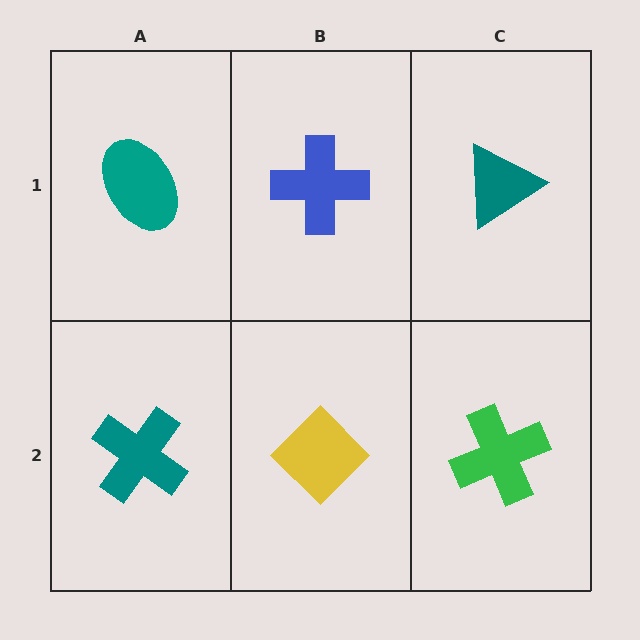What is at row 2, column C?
A green cross.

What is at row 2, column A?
A teal cross.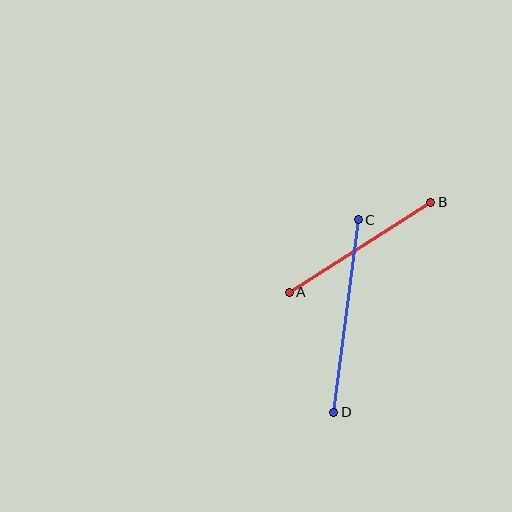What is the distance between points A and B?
The distance is approximately 167 pixels.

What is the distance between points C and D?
The distance is approximately 194 pixels.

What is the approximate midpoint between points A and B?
The midpoint is at approximately (360, 247) pixels.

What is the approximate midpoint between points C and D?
The midpoint is at approximately (346, 316) pixels.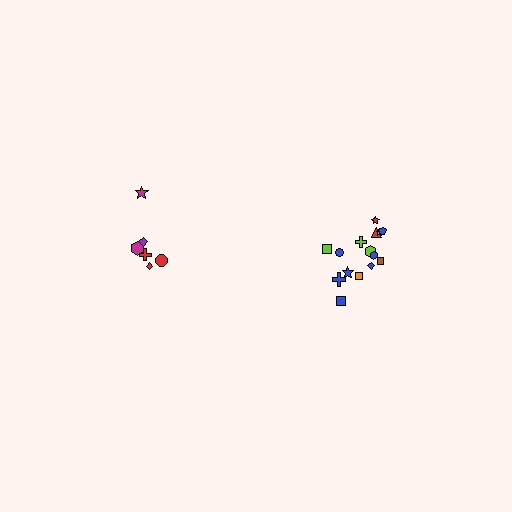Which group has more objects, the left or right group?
The right group.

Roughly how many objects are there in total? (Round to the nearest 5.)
Roughly 20 objects in total.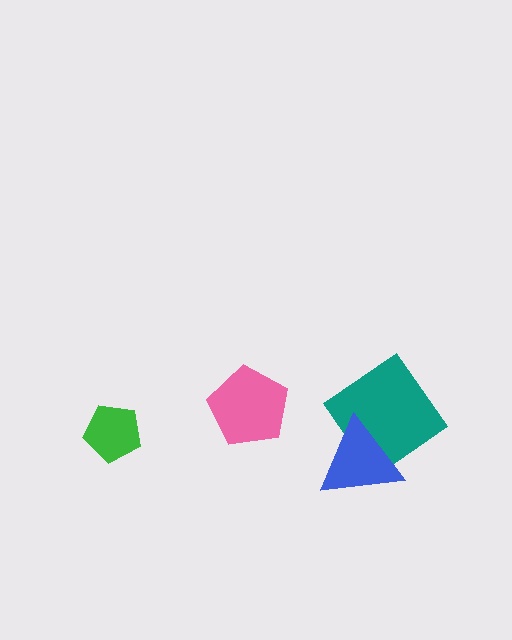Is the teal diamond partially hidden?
Yes, it is partially covered by another shape.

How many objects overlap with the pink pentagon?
0 objects overlap with the pink pentagon.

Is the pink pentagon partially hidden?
No, no other shape covers it.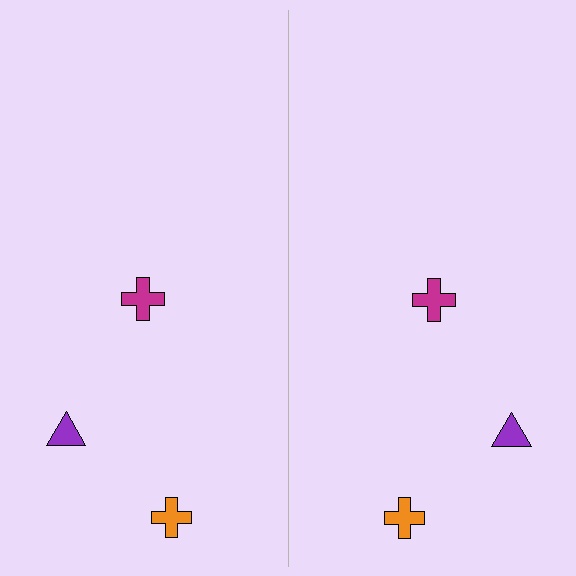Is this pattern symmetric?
Yes, this pattern has bilateral (reflection) symmetry.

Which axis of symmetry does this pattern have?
The pattern has a vertical axis of symmetry running through the center of the image.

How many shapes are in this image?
There are 6 shapes in this image.